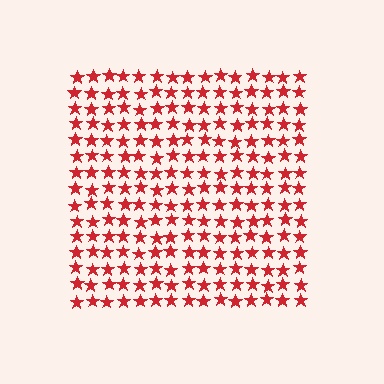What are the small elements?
The small elements are stars.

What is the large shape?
The large shape is a square.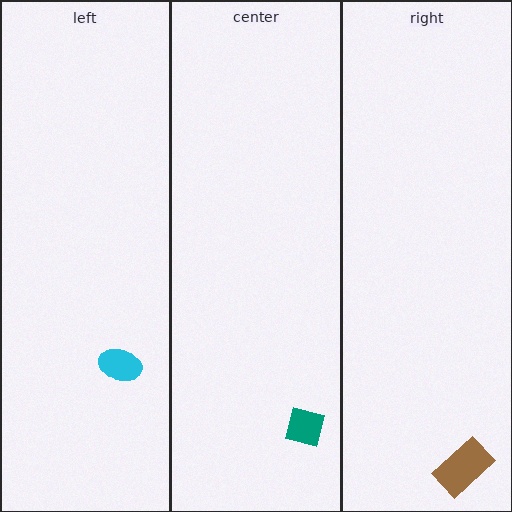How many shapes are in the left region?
1.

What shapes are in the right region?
The brown rectangle.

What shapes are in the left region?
The cyan ellipse.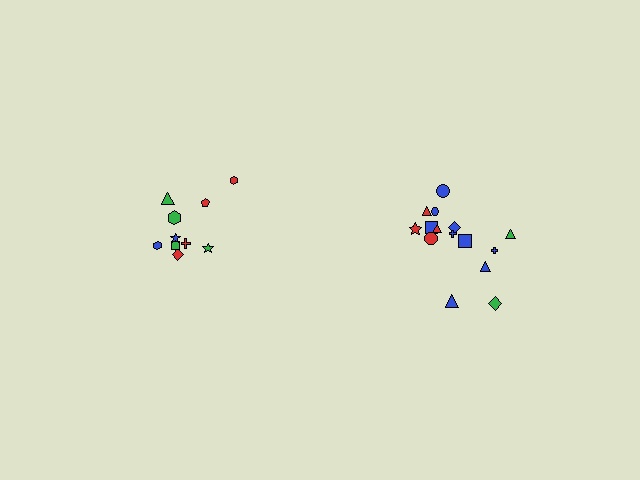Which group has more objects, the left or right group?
The right group.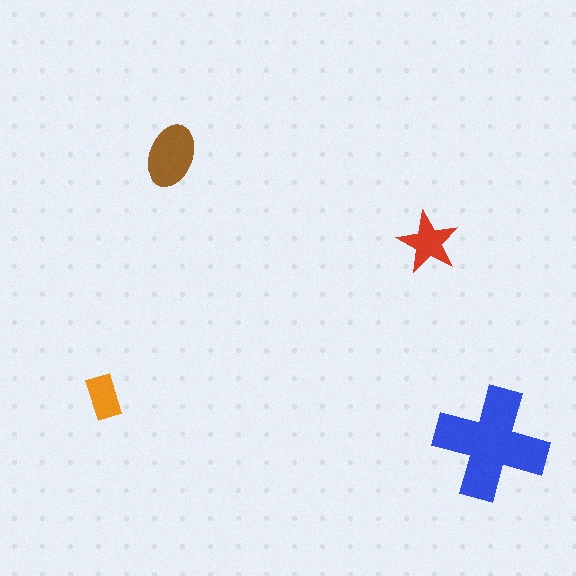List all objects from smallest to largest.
The orange rectangle, the red star, the brown ellipse, the blue cross.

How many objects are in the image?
There are 4 objects in the image.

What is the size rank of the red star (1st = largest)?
3rd.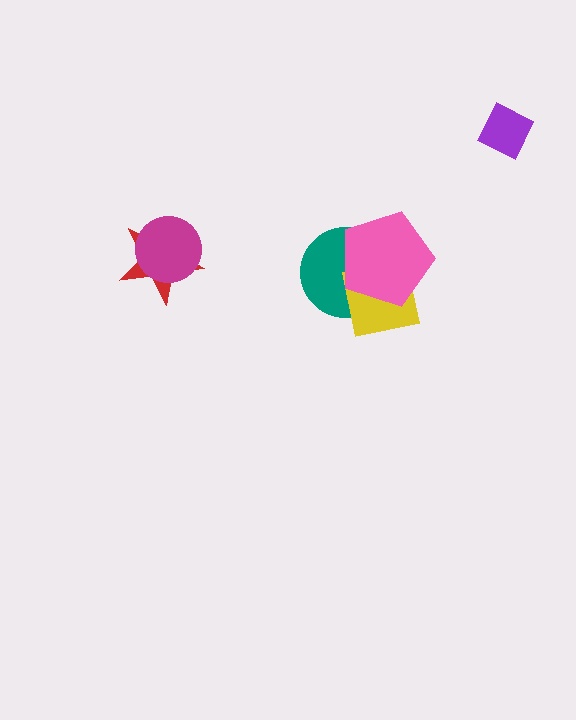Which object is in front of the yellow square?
The pink pentagon is in front of the yellow square.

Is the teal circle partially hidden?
Yes, it is partially covered by another shape.